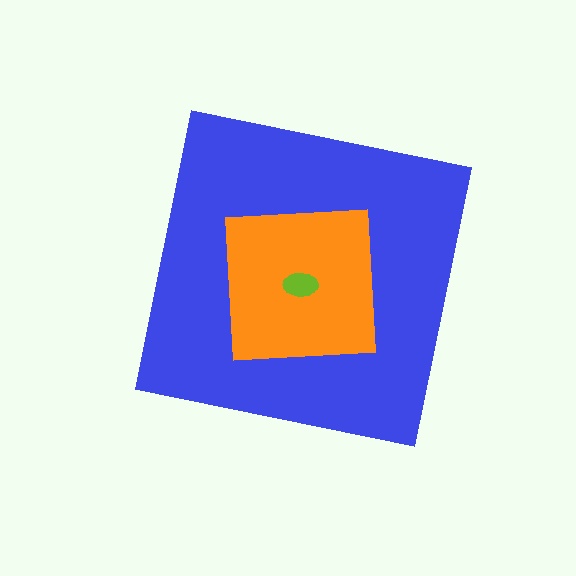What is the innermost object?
The lime ellipse.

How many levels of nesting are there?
3.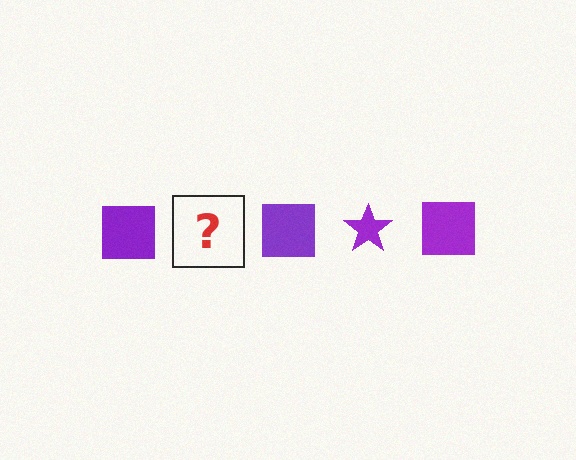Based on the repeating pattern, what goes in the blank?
The blank should be a purple star.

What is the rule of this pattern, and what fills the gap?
The rule is that the pattern cycles through square, star shapes in purple. The gap should be filled with a purple star.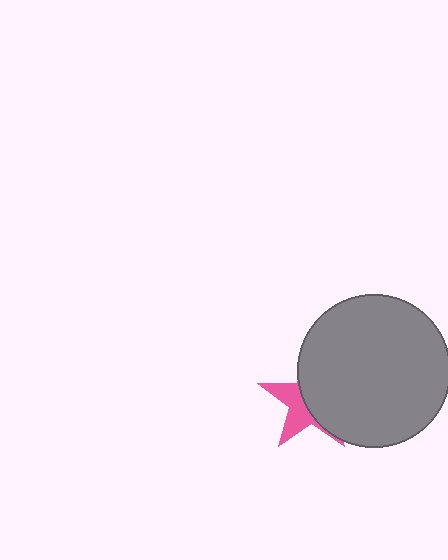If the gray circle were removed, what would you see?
You would see the complete pink star.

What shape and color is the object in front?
The object in front is a gray circle.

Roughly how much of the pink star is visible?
A small part of it is visible (roughly 40%).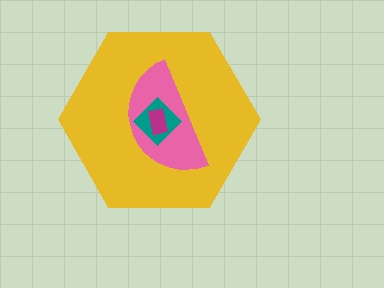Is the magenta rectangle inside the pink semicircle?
Yes.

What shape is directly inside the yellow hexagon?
The pink semicircle.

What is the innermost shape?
The magenta rectangle.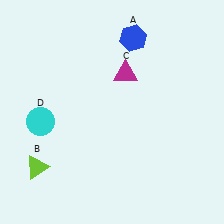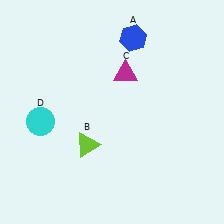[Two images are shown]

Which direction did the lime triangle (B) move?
The lime triangle (B) moved right.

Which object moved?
The lime triangle (B) moved right.